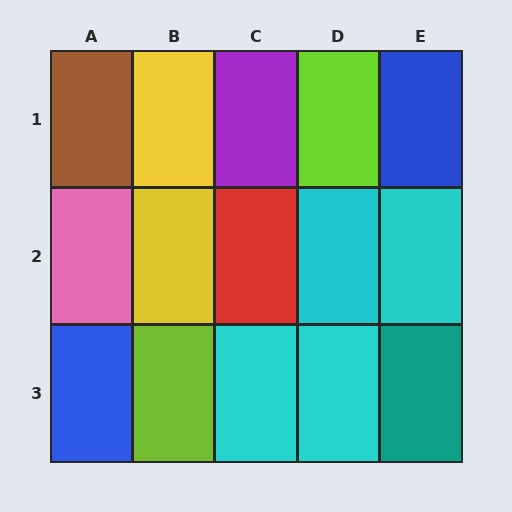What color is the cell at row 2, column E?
Cyan.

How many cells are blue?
2 cells are blue.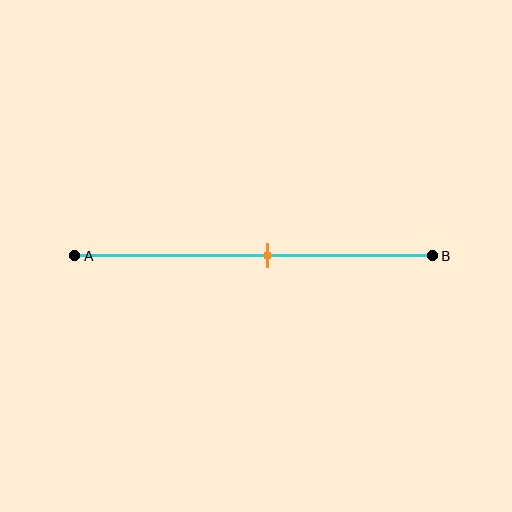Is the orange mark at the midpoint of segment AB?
No, the mark is at about 55% from A, not at the 50% midpoint.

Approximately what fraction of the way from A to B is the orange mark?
The orange mark is approximately 55% of the way from A to B.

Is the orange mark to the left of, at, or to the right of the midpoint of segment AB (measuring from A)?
The orange mark is to the right of the midpoint of segment AB.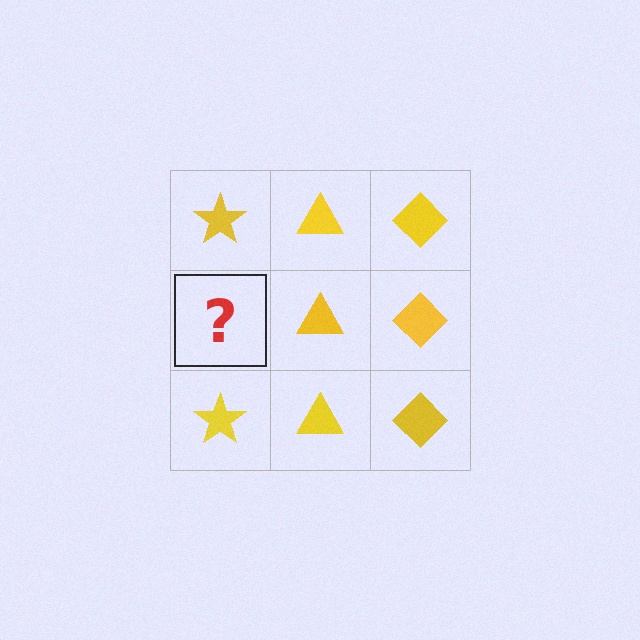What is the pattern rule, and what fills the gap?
The rule is that each column has a consistent shape. The gap should be filled with a yellow star.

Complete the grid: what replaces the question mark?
The question mark should be replaced with a yellow star.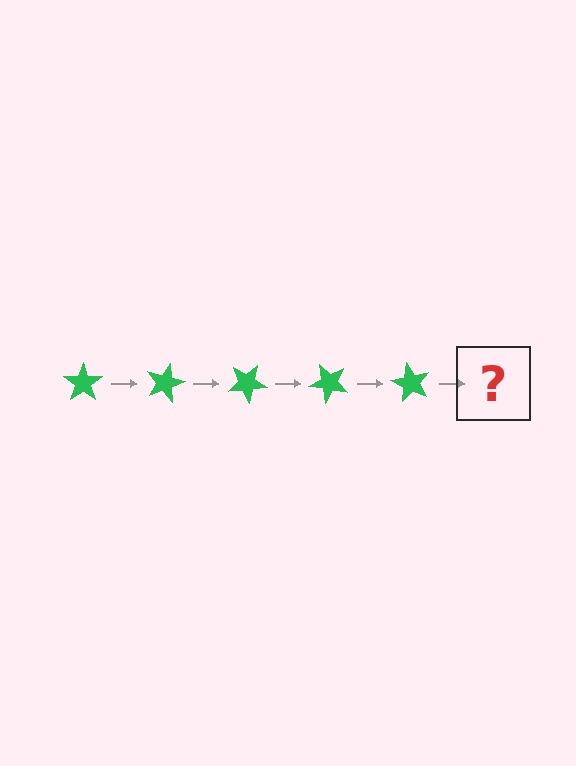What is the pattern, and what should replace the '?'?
The pattern is that the star rotates 15 degrees each step. The '?' should be a green star rotated 75 degrees.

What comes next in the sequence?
The next element should be a green star rotated 75 degrees.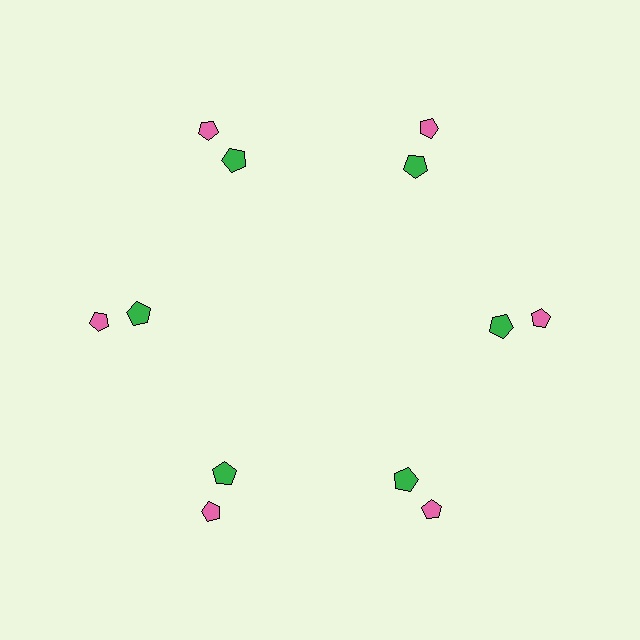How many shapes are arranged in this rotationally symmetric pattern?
There are 12 shapes, arranged in 6 groups of 2.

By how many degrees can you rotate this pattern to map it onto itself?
The pattern maps onto itself every 60 degrees of rotation.